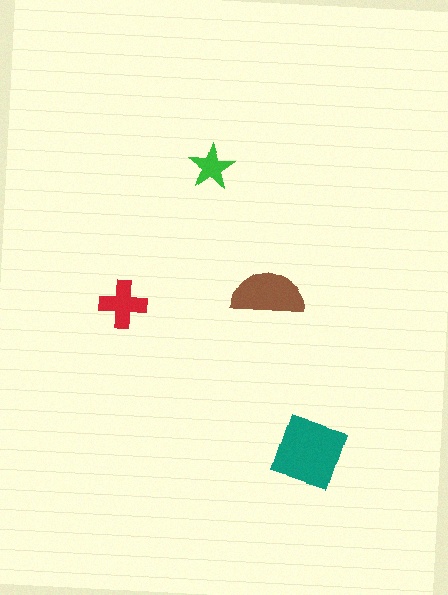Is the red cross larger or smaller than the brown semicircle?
Smaller.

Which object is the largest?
The teal diamond.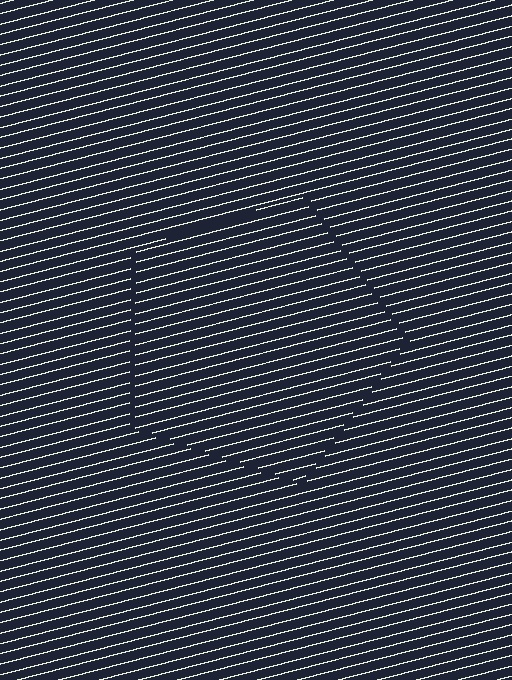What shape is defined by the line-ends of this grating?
An illusory pentagon. The interior of the shape contains the same grating, shifted by half a period — the contour is defined by the phase discontinuity where line-ends from the inner and outer gratings abut.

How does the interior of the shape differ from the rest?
The interior of the shape contains the same grating, shifted by half a period — the contour is defined by the phase discontinuity where line-ends from the inner and outer gratings abut.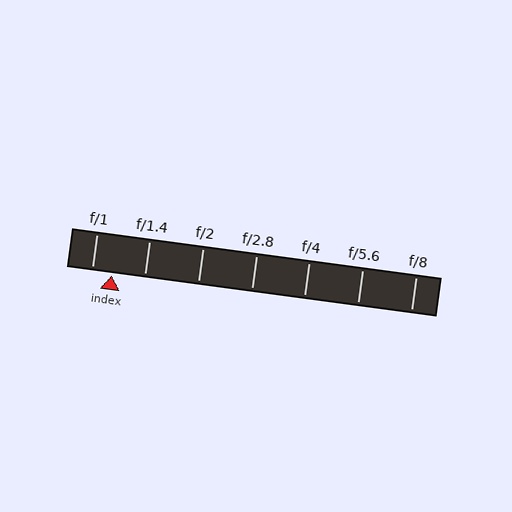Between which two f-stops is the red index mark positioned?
The index mark is between f/1 and f/1.4.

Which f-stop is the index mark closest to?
The index mark is closest to f/1.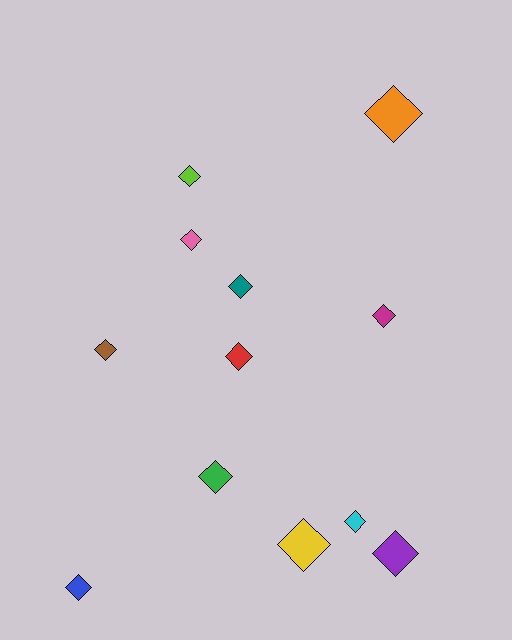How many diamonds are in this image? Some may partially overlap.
There are 12 diamonds.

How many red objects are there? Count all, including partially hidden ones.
There is 1 red object.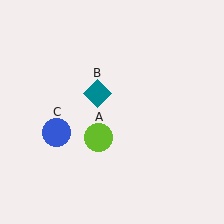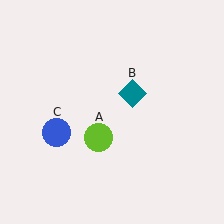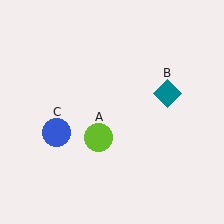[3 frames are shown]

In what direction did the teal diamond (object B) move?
The teal diamond (object B) moved right.